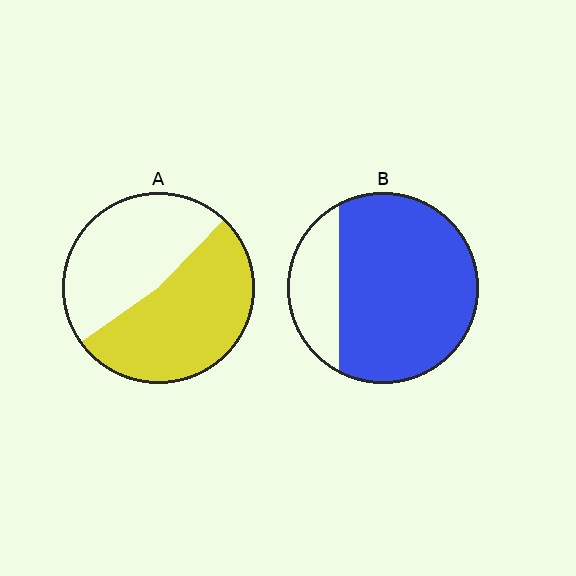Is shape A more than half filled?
Roughly half.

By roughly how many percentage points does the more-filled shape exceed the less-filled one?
By roughly 25 percentage points (B over A).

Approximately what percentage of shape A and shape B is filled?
A is approximately 55% and B is approximately 80%.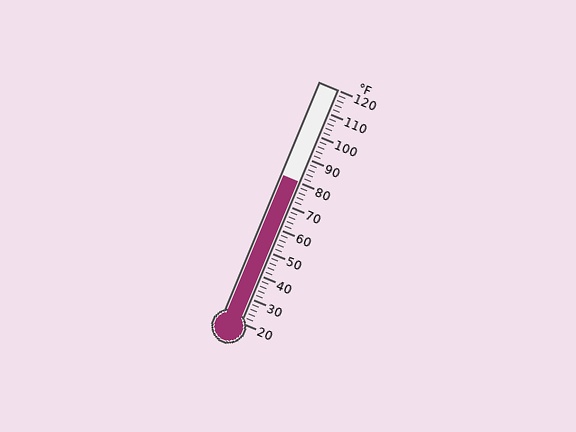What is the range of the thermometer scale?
The thermometer scale ranges from 20°F to 120°F.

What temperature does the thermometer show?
The thermometer shows approximately 80°F.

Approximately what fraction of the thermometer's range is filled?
The thermometer is filled to approximately 60% of its range.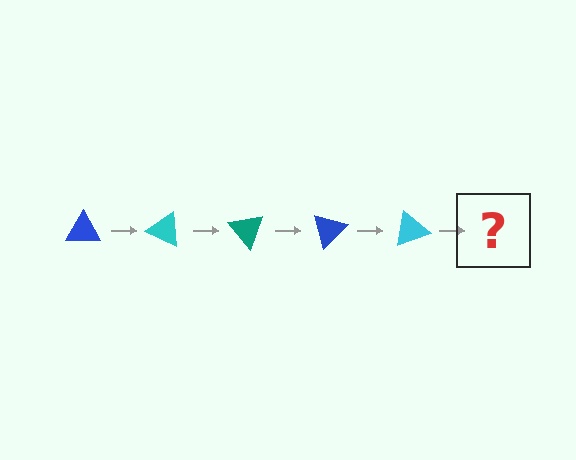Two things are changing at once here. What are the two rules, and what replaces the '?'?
The two rules are that it rotates 25 degrees each step and the color cycles through blue, cyan, and teal. The '?' should be a teal triangle, rotated 125 degrees from the start.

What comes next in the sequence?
The next element should be a teal triangle, rotated 125 degrees from the start.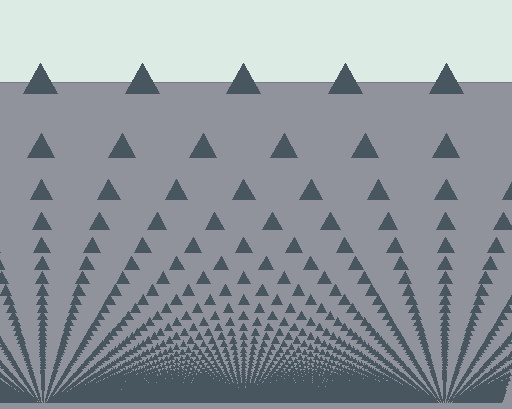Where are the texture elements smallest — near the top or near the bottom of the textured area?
Near the bottom.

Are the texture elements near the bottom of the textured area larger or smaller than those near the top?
Smaller. The gradient is inverted — elements near the bottom are smaller and denser.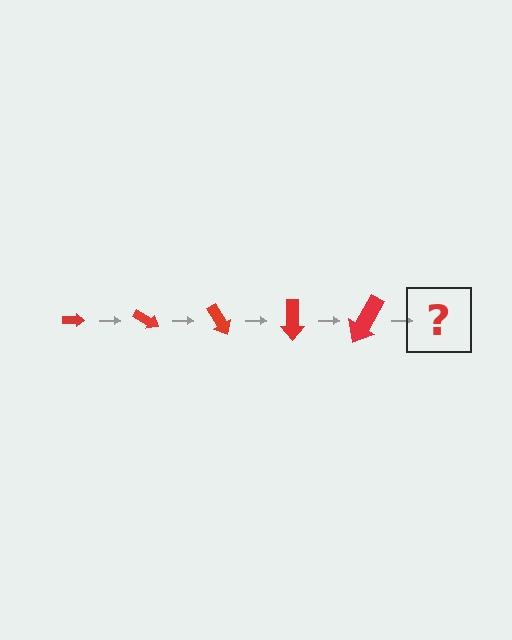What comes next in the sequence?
The next element should be an arrow, larger than the previous one and rotated 150 degrees from the start.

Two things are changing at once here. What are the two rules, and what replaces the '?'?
The two rules are that the arrow grows larger each step and it rotates 30 degrees each step. The '?' should be an arrow, larger than the previous one and rotated 150 degrees from the start.